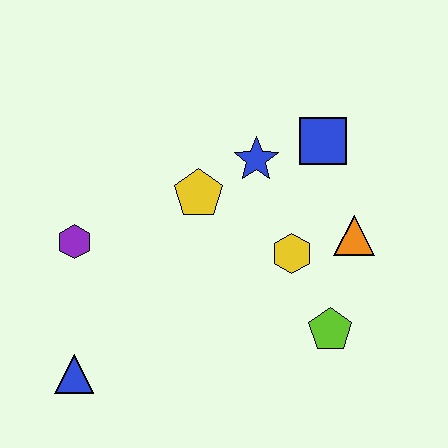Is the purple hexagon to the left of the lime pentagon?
Yes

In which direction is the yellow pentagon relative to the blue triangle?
The yellow pentagon is above the blue triangle.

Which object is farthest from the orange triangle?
The blue triangle is farthest from the orange triangle.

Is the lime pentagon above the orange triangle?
No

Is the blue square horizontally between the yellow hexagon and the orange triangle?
Yes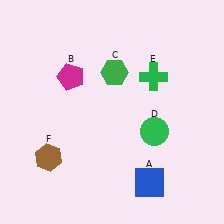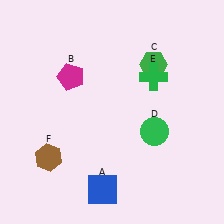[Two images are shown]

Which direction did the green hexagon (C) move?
The green hexagon (C) moved right.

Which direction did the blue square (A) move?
The blue square (A) moved left.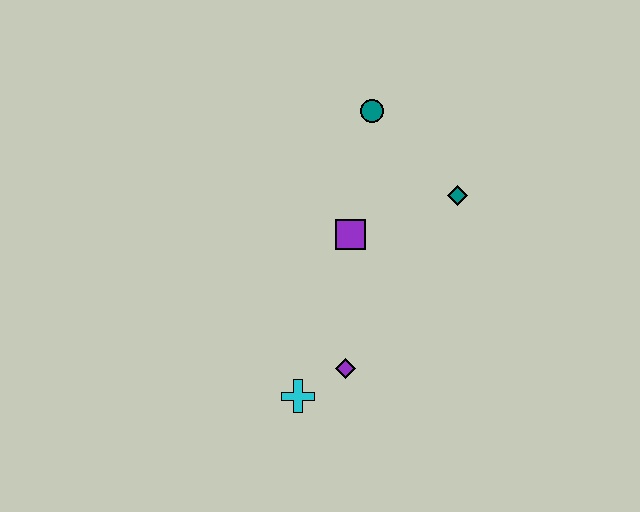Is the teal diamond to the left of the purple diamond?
No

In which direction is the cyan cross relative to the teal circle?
The cyan cross is below the teal circle.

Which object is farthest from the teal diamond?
The cyan cross is farthest from the teal diamond.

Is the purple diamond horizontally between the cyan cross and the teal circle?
Yes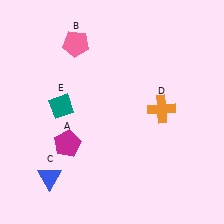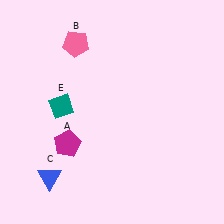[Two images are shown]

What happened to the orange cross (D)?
The orange cross (D) was removed in Image 2. It was in the top-right area of Image 1.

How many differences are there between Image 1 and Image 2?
There is 1 difference between the two images.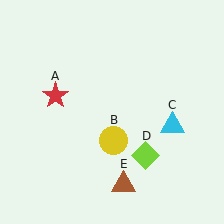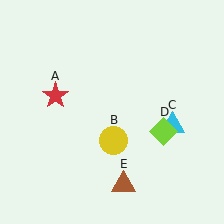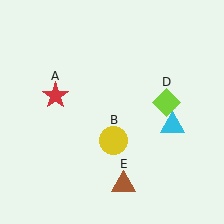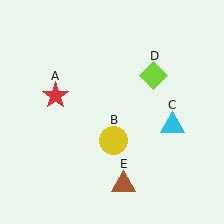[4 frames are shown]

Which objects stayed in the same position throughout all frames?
Red star (object A) and yellow circle (object B) and cyan triangle (object C) and brown triangle (object E) remained stationary.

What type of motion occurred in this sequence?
The lime diamond (object D) rotated counterclockwise around the center of the scene.